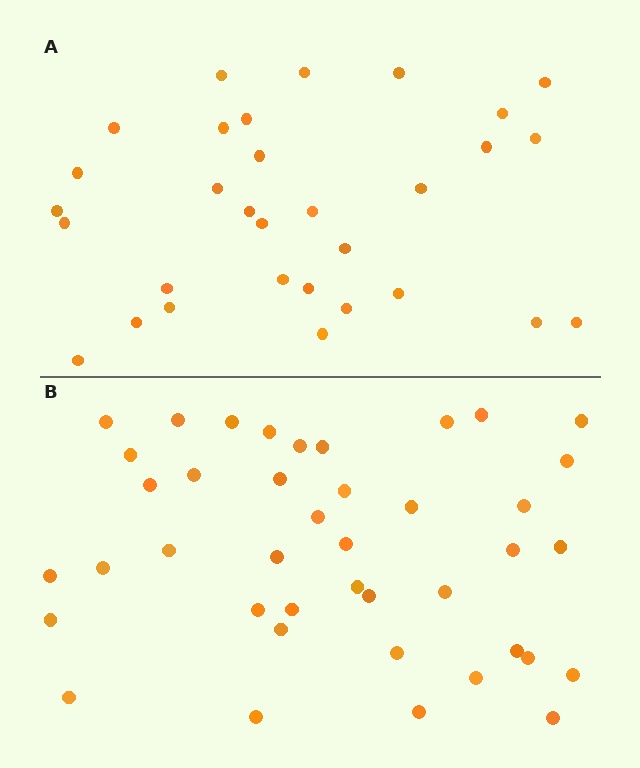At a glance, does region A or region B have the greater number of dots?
Region B (the bottom region) has more dots.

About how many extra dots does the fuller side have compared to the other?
Region B has roughly 10 or so more dots than region A.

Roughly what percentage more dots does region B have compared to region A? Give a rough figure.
About 30% more.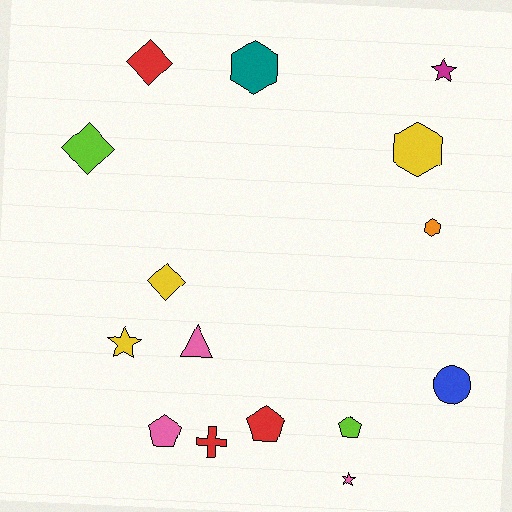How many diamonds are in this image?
There are 3 diamonds.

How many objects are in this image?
There are 15 objects.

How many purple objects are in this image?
There are no purple objects.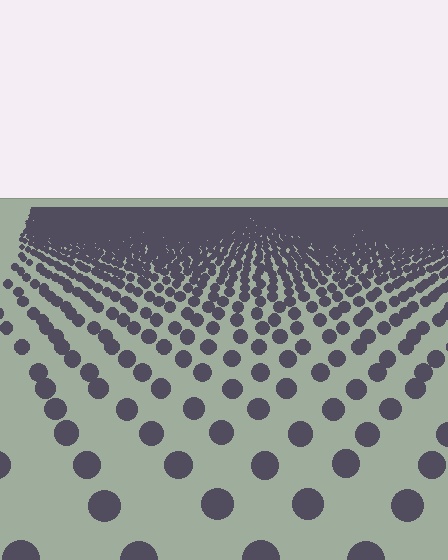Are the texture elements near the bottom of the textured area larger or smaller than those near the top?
Larger. Near the bottom, elements are closer to the viewer and appear at a bigger on-screen size.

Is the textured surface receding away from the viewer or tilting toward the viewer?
The surface is receding away from the viewer. Texture elements get smaller and denser toward the top.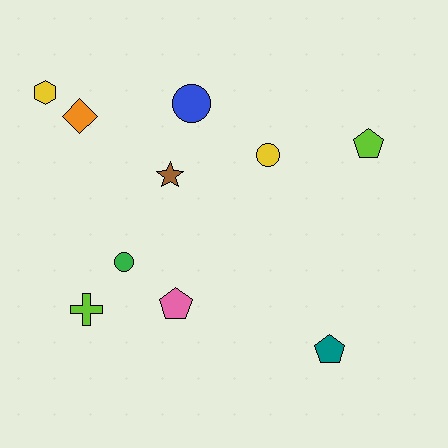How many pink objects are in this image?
There is 1 pink object.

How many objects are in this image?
There are 10 objects.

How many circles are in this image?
There are 3 circles.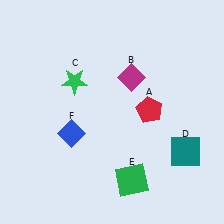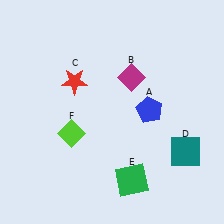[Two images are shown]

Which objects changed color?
A changed from red to blue. C changed from green to red. F changed from blue to lime.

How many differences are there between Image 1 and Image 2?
There are 3 differences between the two images.